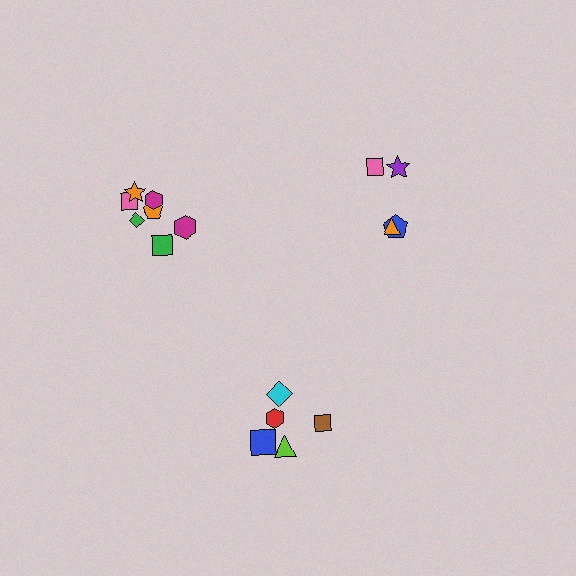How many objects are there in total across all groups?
There are 16 objects.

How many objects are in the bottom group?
There are 5 objects.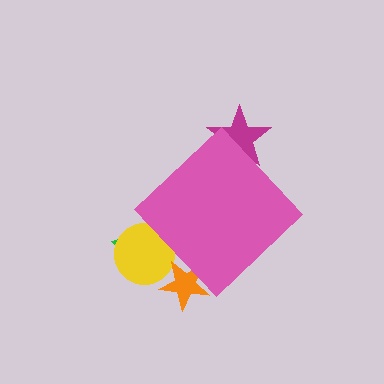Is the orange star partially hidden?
Yes, the orange star is partially hidden behind the pink diamond.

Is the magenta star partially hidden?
Yes, the magenta star is partially hidden behind the pink diamond.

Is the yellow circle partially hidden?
Yes, the yellow circle is partially hidden behind the pink diamond.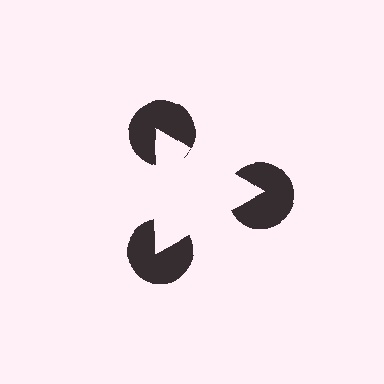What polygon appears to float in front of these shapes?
An illusory triangle — its edges are inferred from the aligned wedge cuts in the pac-man discs, not physically drawn.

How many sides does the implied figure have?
3 sides.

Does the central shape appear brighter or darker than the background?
It typically appears slightly brighter than the background, even though no actual brightness change is drawn.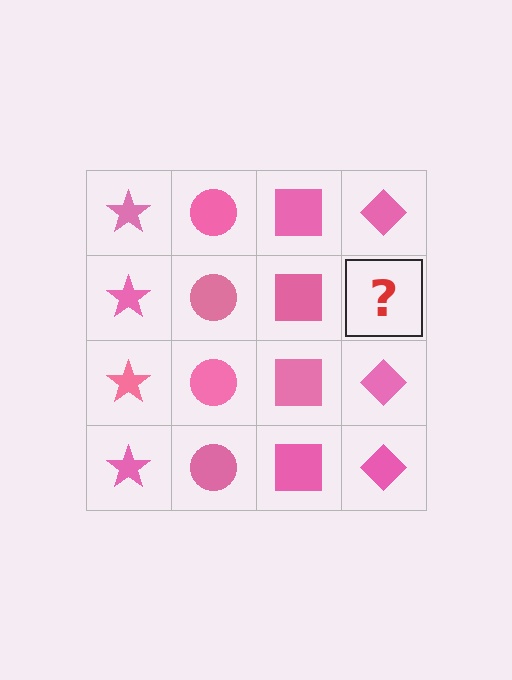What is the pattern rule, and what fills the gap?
The rule is that each column has a consistent shape. The gap should be filled with a pink diamond.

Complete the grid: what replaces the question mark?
The question mark should be replaced with a pink diamond.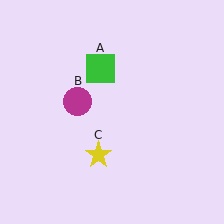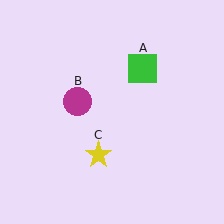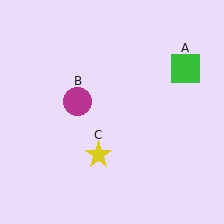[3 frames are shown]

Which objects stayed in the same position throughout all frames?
Magenta circle (object B) and yellow star (object C) remained stationary.